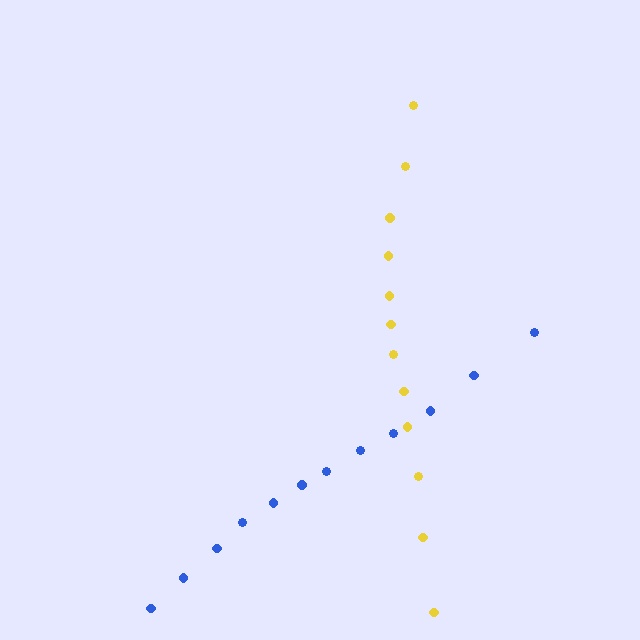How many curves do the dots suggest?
There are 2 distinct paths.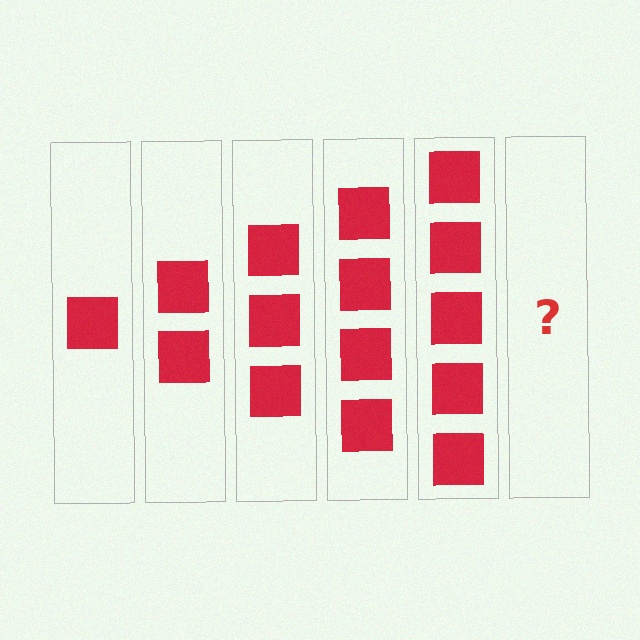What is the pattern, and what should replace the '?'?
The pattern is that each step adds one more square. The '?' should be 6 squares.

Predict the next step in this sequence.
The next step is 6 squares.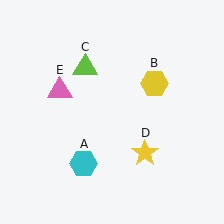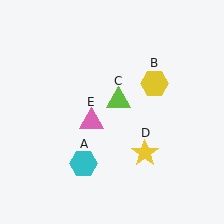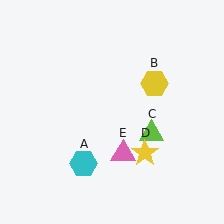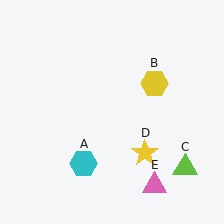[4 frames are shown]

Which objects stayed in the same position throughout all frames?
Cyan hexagon (object A) and yellow hexagon (object B) and yellow star (object D) remained stationary.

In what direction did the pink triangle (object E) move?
The pink triangle (object E) moved down and to the right.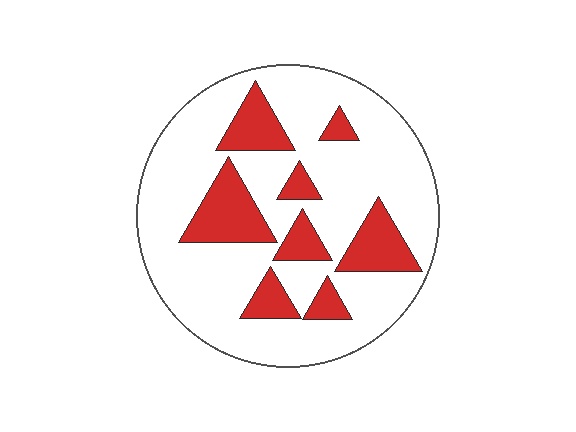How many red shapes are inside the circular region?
8.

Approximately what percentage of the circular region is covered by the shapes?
Approximately 25%.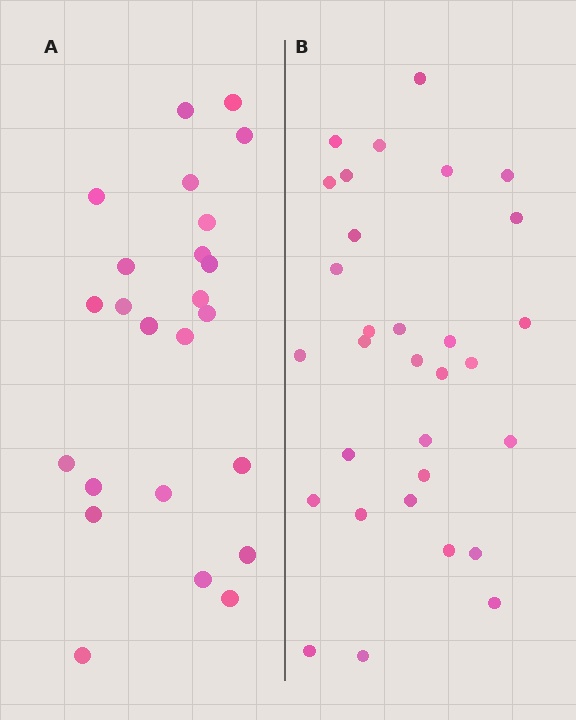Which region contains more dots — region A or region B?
Region B (the right region) has more dots.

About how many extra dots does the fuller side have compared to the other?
Region B has roughly 8 or so more dots than region A.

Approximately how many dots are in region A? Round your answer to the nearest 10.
About 20 dots. (The exact count is 24, which rounds to 20.)